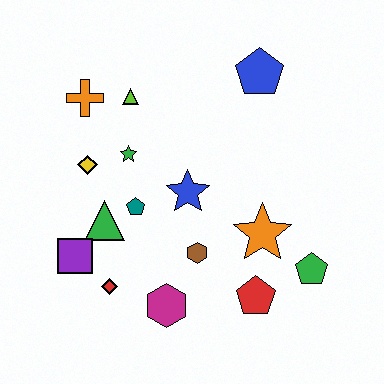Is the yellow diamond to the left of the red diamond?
Yes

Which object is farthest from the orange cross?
The green pentagon is farthest from the orange cross.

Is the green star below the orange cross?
Yes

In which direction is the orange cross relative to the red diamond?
The orange cross is above the red diamond.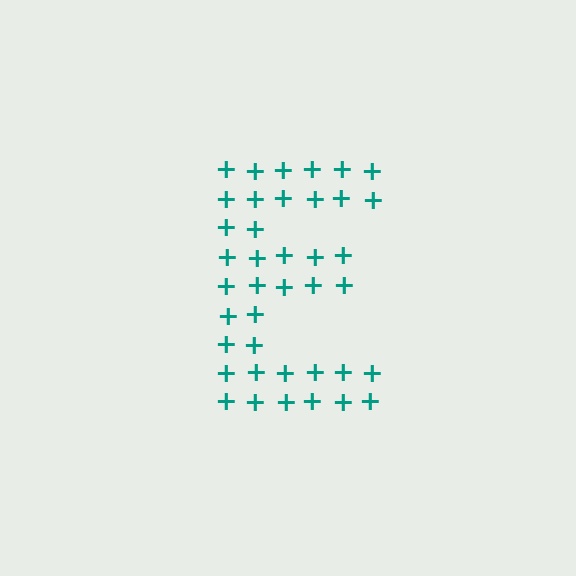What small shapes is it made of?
It is made of small plus signs.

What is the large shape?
The large shape is the letter E.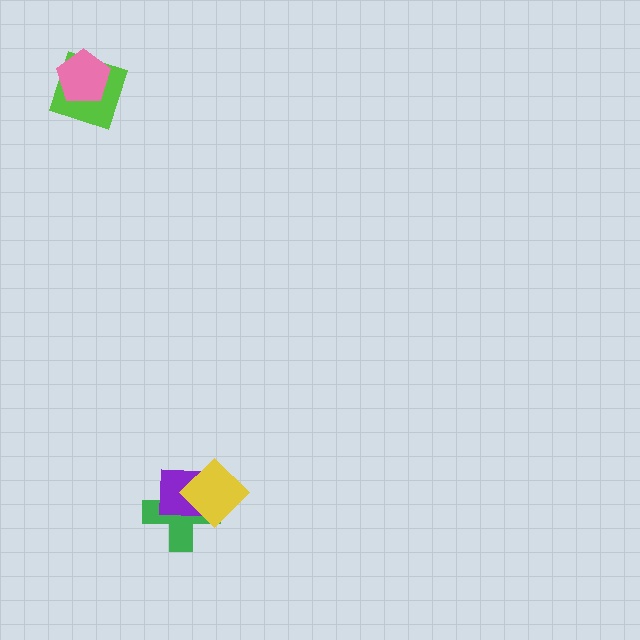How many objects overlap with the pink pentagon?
1 object overlaps with the pink pentagon.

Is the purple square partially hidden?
Yes, it is partially covered by another shape.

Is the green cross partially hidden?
Yes, it is partially covered by another shape.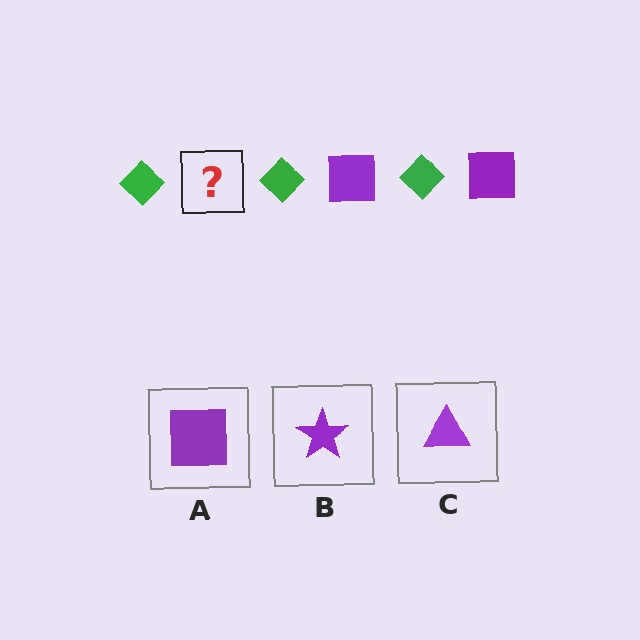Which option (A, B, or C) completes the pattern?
A.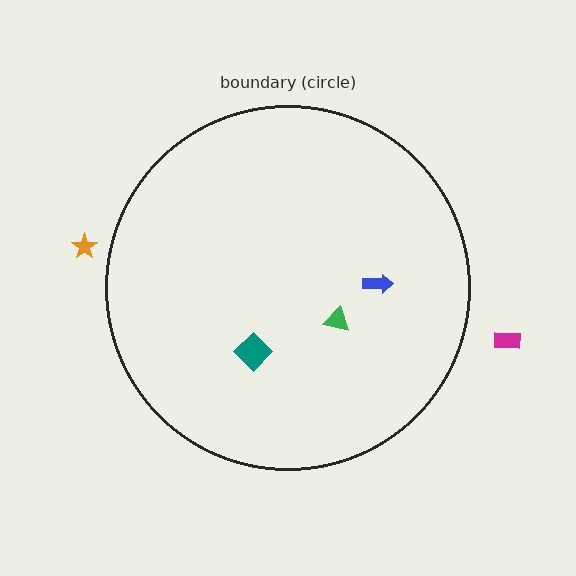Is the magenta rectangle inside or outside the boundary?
Outside.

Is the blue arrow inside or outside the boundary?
Inside.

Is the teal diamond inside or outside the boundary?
Inside.